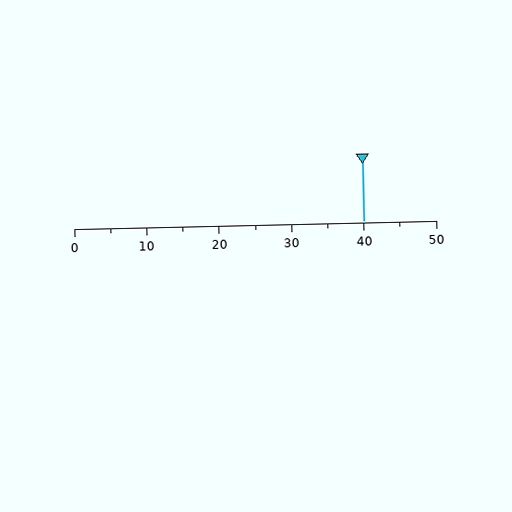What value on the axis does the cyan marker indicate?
The marker indicates approximately 40.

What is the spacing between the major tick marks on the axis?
The major ticks are spaced 10 apart.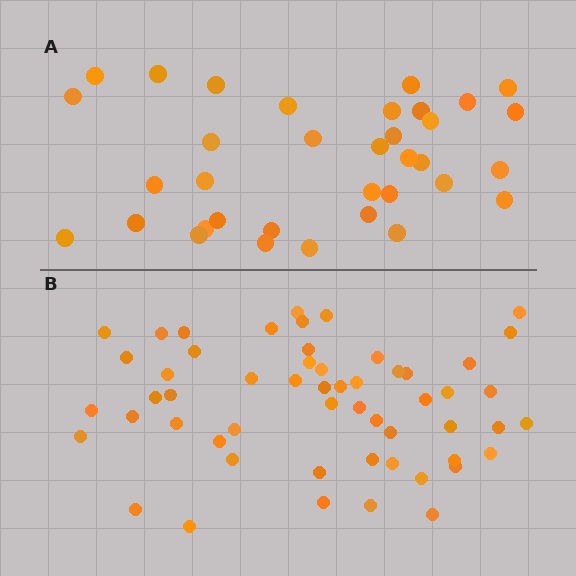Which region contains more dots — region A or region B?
Region B (the bottom region) has more dots.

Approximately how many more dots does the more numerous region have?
Region B has approximately 20 more dots than region A.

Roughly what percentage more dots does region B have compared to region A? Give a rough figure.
About 55% more.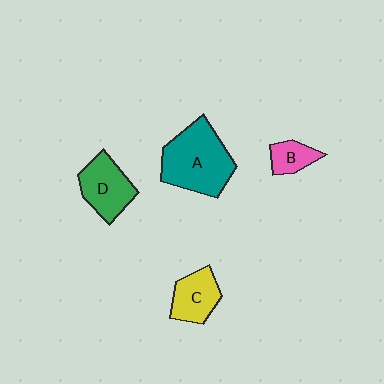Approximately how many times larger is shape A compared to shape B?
Approximately 3.1 times.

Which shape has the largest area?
Shape A (teal).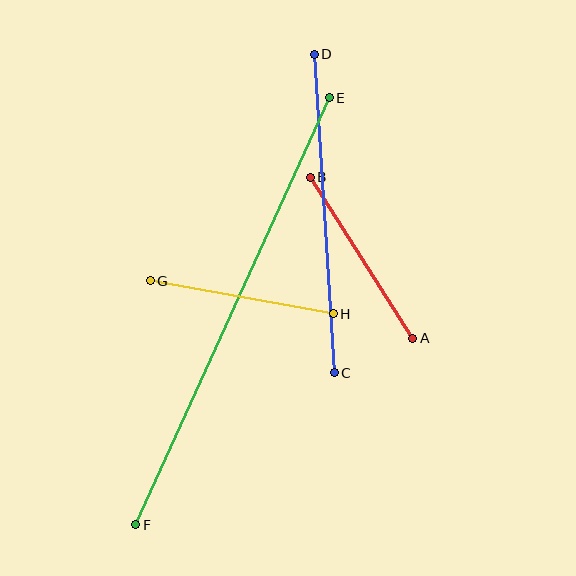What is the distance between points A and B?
The distance is approximately 191 pixels.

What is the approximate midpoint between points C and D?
The midpoint is at approximately (324, 213) pixels.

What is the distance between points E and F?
The distance is approximately 469 pixels.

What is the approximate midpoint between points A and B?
The midpoint is at approximately (361, 258) pixels.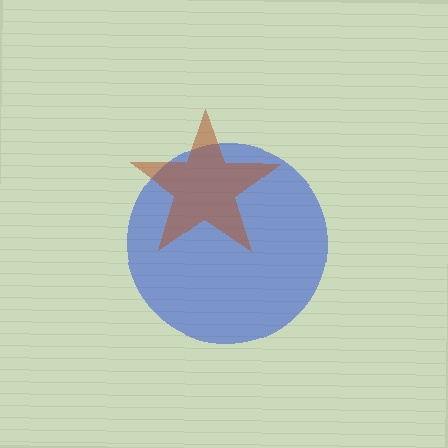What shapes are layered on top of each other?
The layered shapes are: a blue circle, a brown star.